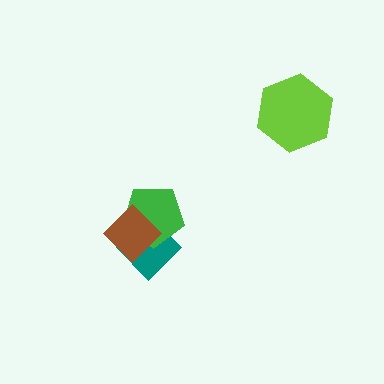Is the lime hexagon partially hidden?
No, no other shape covers it.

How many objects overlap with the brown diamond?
2 objects overlap with the brown diamond.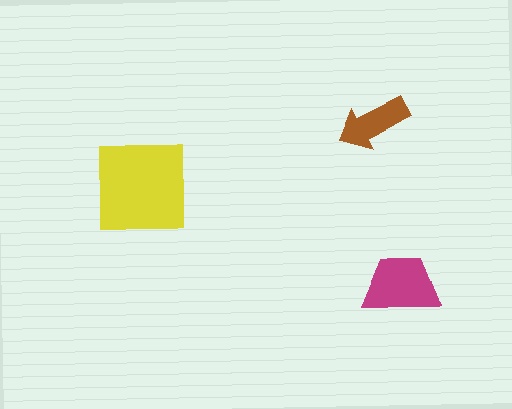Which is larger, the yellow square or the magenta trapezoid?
The yellow square.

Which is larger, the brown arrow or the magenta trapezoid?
The magenta trapezoid.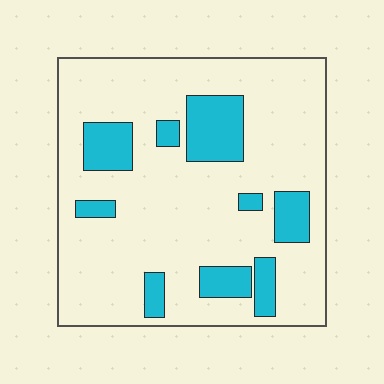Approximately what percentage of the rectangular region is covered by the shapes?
Approximately 20%.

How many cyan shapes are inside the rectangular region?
9.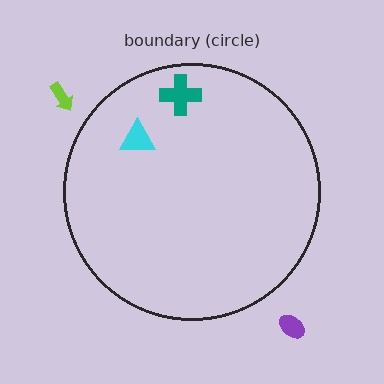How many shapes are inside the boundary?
2 inside, 2 outside.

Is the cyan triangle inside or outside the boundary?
Inside.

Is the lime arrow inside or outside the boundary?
Outside.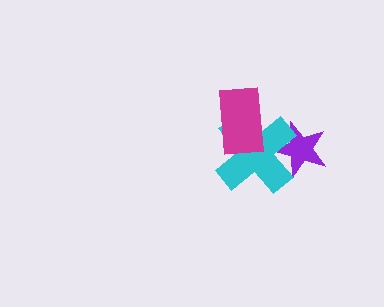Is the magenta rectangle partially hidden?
No, no other shape covers it.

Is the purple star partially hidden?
Yes, it is partially covered by another shape.